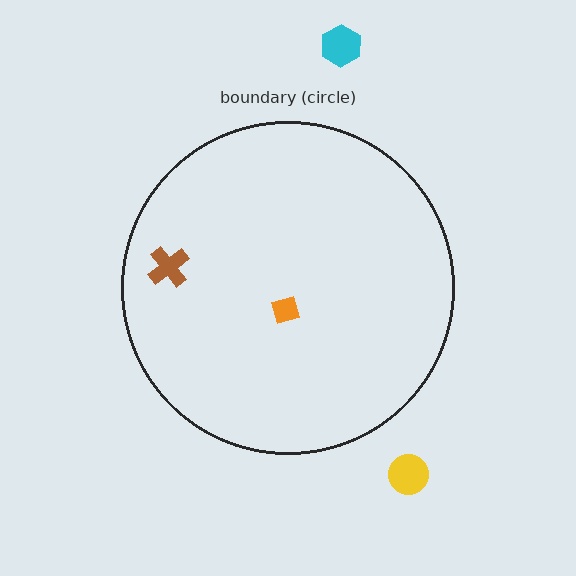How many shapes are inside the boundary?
2 inside, 2 outside.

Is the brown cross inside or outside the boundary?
Inside.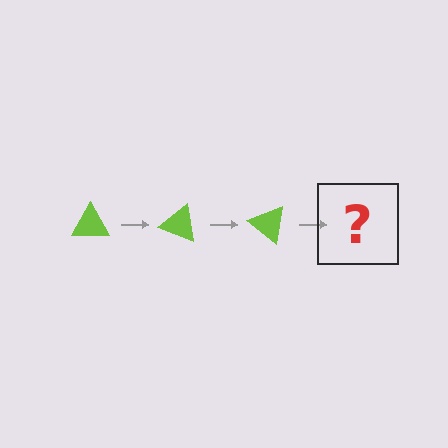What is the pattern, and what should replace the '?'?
The pattern is that the triangle rotates 20 degrees each step. The '?' should be a lime triangle rotated 60 degrees.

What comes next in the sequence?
The next element should be a lime triangle rotated 60 degrees.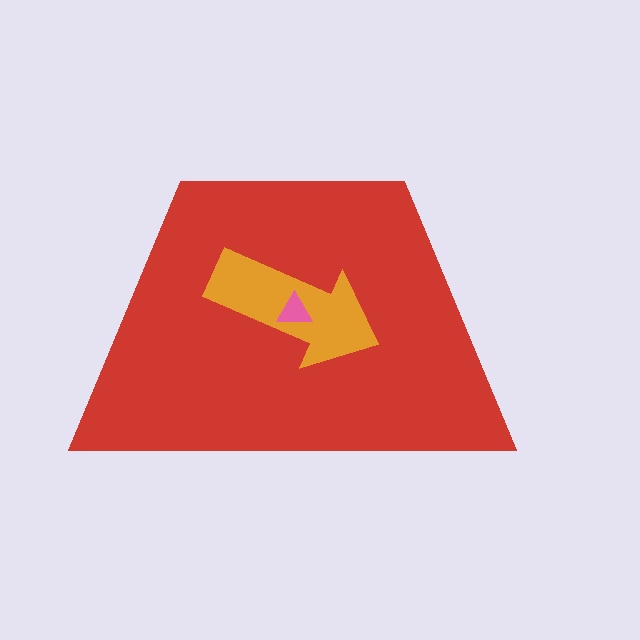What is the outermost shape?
The red trapezoid.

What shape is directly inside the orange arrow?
The pink triangle.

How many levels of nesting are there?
3.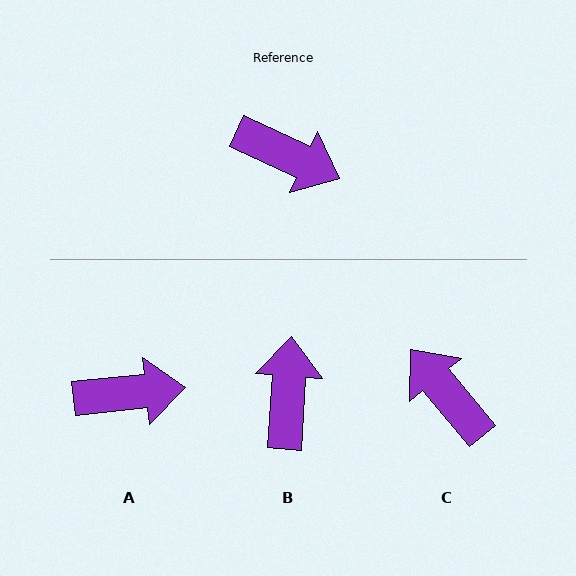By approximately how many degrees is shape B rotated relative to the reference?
Approximately 111 degrees counter-clockwise.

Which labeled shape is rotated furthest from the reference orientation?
C, about 154 degrees away.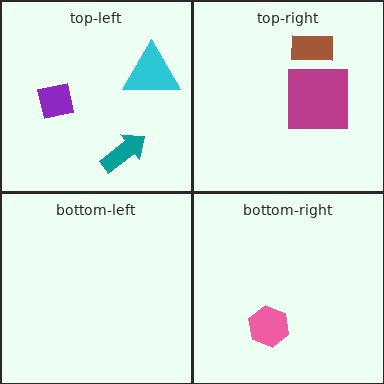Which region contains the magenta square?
The top-right region.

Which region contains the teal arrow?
The top-left region.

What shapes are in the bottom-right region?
The pink hexagon.